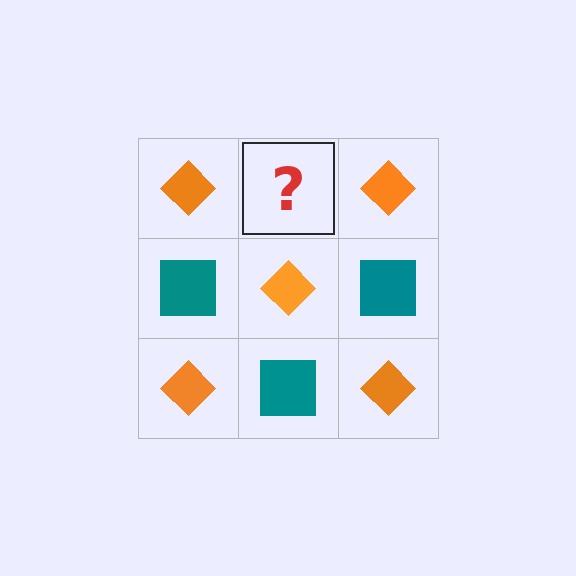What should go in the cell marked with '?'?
The missing cell should contain a teal square.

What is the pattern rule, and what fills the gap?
The rule is that it alternates orange diamond and teal square in a checkerboard pattern. The gap should be filled with a teal square.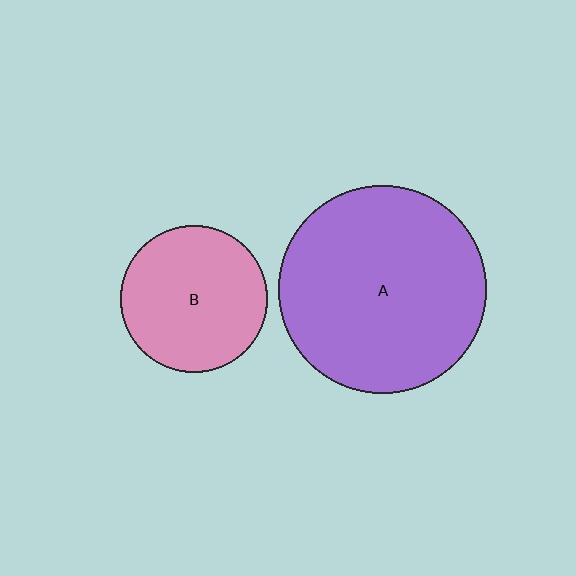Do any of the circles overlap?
No, none of the circles overlap.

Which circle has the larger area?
Circle A (purple).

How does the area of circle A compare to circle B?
Approximately 2.0 times.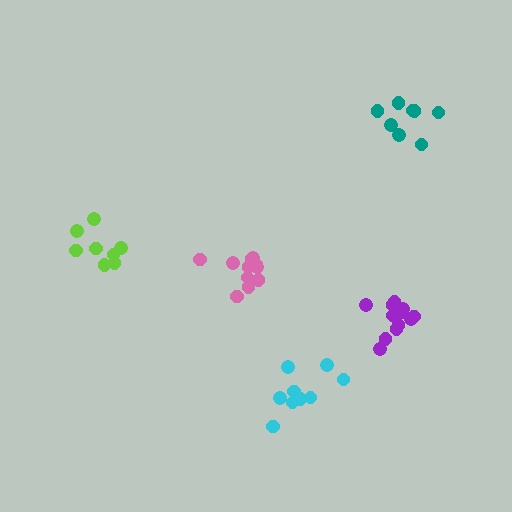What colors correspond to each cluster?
The clusters are colored: purple, pink, lime, teal, cyan.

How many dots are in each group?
Group 1: 13 dots, Group 2: 11 dots, Group 3: 8 dots, Group 4: 8 dots, Group 5: 9 dots (49 total).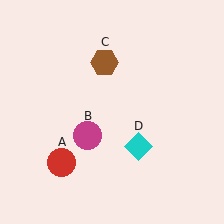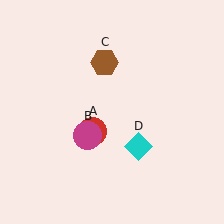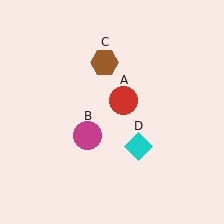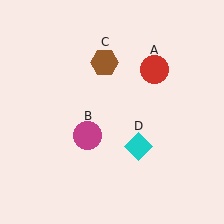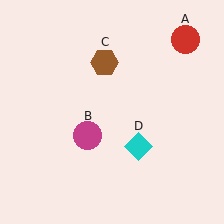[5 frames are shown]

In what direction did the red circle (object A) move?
The red circle (object A) moved up and to the right.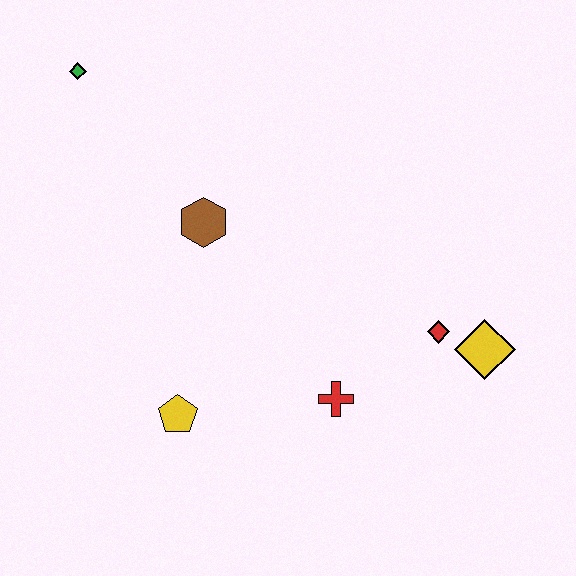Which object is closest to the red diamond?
The yellow diamond is closest to the red diamond.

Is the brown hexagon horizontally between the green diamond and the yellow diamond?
Yes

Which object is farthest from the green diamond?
The yellow diamond is farthest from the green diamond.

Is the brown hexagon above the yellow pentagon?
Yes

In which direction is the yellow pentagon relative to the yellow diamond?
The yellow pentagon is to the left of the yellow diamond.